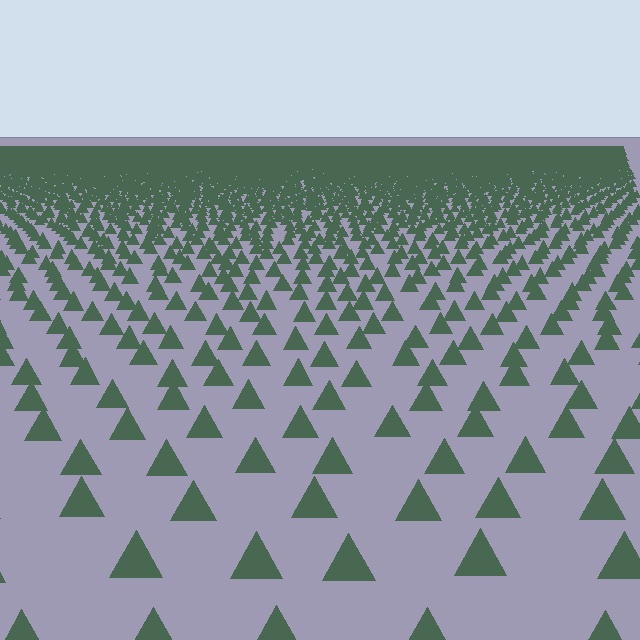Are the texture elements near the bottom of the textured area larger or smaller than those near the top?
Larger. Near the bottom, elements are closer to the viewer and appear at a bigger on-screen size.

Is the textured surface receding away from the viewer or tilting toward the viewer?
The surface is receding away from the viewer. Texture elements get smaller and denser toward the top.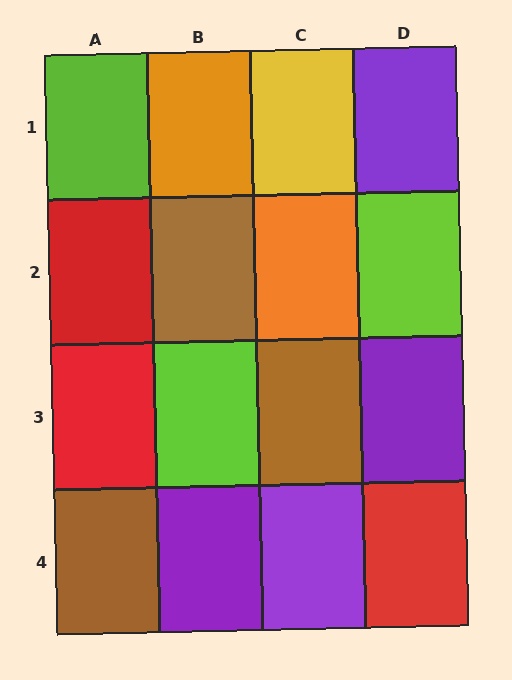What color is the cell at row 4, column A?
Brown.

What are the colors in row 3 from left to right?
Red, lime, brown, purple.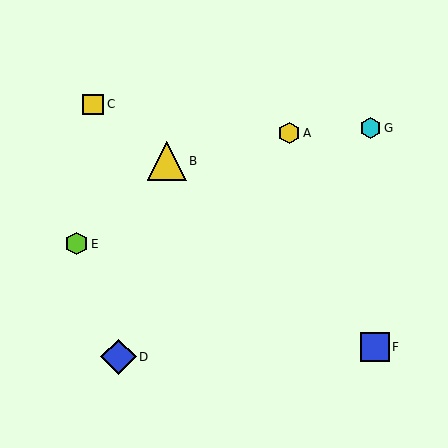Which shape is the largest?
The yellow triangle (labeled B) is the largest.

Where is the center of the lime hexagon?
The center of the lime hexagon is at (77, 244).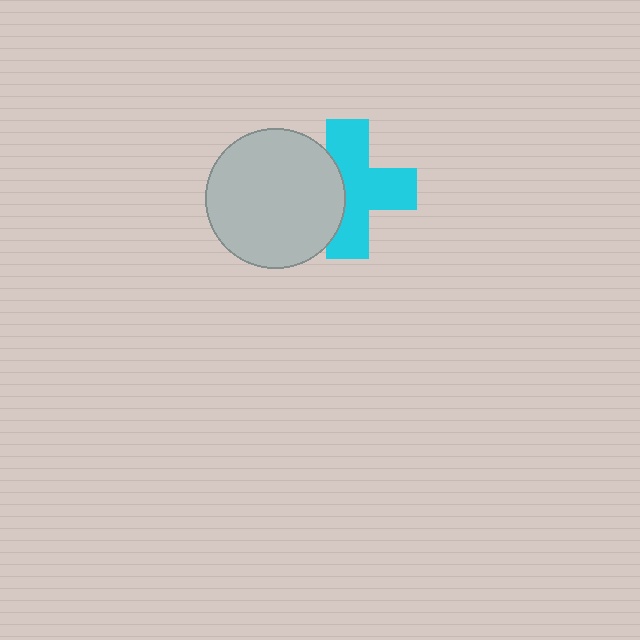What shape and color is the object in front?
The object in front is a light gray circle.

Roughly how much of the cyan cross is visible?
Most of it is visible (roughly 67%).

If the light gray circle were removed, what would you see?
You would see the complete cyan cross.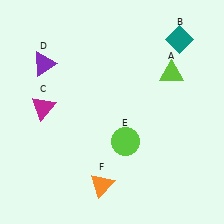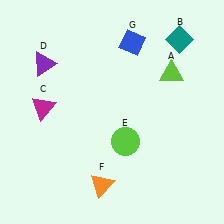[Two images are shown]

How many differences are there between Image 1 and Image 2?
There is 1 difference between the two images.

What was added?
A blue diamond (G) was added in Image 2.